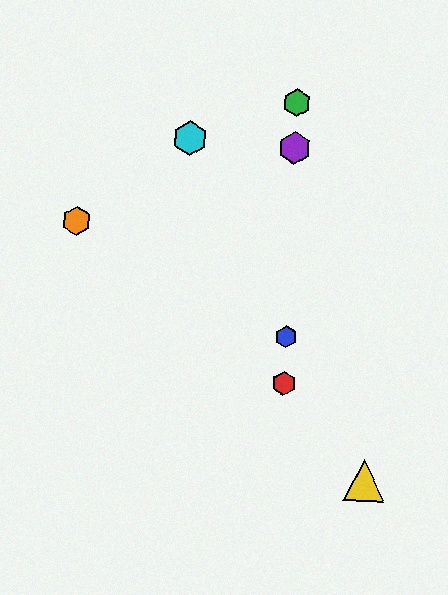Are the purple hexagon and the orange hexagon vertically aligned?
No, the purple hexagon is at x≈295 and the orange hexagon is at x≈77.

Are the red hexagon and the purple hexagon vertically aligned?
Yes, both are at x≈284.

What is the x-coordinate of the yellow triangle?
The yellow triangle is at x≈364.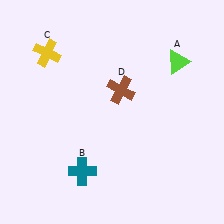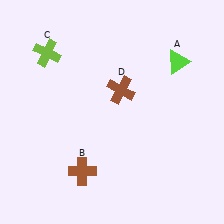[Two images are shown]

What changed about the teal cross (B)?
In Image 1, B is teal. In Image 2, it changed to brown.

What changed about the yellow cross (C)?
In Image 1, C is yellow. In Image 2, it changed to lime.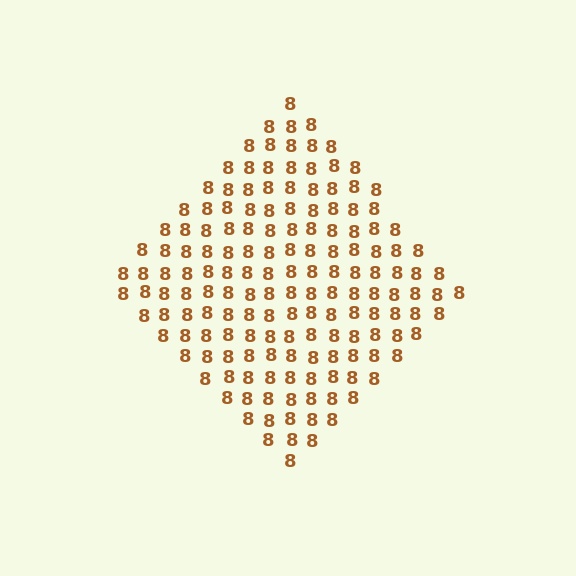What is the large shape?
The large shape is a diamond.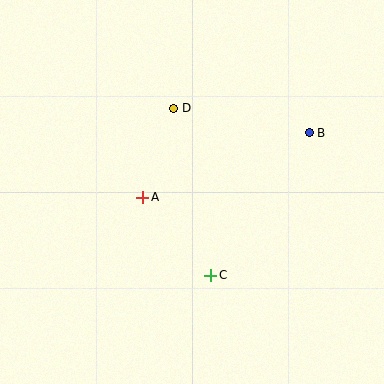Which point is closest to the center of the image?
Point A at (143, 197) is closest to the center.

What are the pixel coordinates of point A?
Point A is at (143, 197).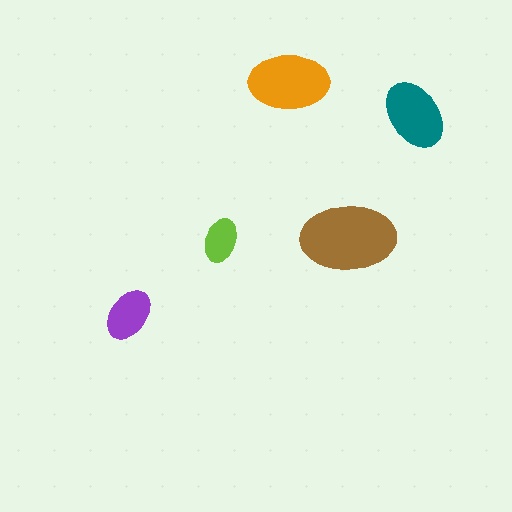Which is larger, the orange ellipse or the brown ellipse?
The brown one.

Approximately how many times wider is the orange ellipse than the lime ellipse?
About 2 times wider.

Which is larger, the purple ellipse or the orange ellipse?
The orange one.